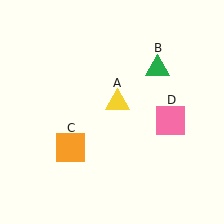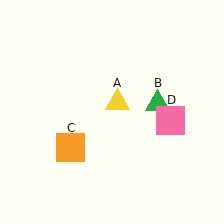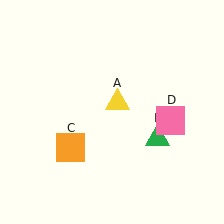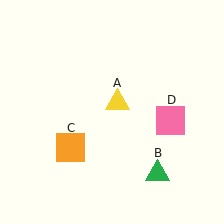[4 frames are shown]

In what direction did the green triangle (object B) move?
The green triangle (object B) moved down.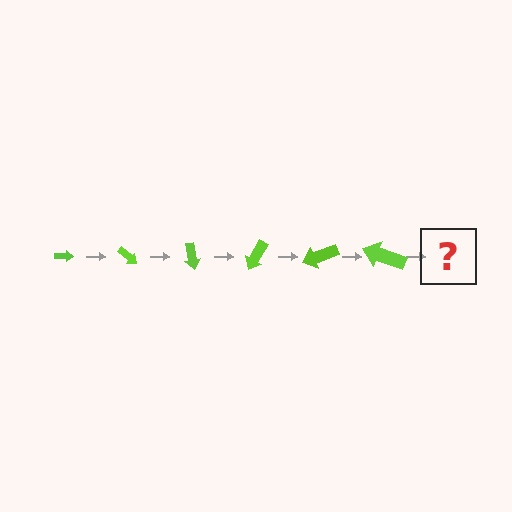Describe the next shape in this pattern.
It should be an arrow, larger than the previous one and rotated 240 degrees from the start.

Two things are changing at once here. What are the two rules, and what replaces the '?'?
The two rules are that the arrow grows larger each step and it rotates 40 degrees each step. The '?' should be an arrow, larger than the previous one and rotated 240 degrees from the start.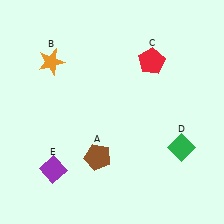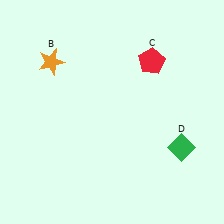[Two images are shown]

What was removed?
The purple diamond (E), the brown pentagon (A) were removed in Image 2.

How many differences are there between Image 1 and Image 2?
There are 2 differences between the two images.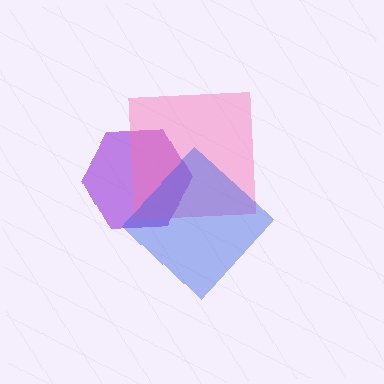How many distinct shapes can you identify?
There are 3 distinct shapes: a purple hexagon, a pink square, a blue diamond.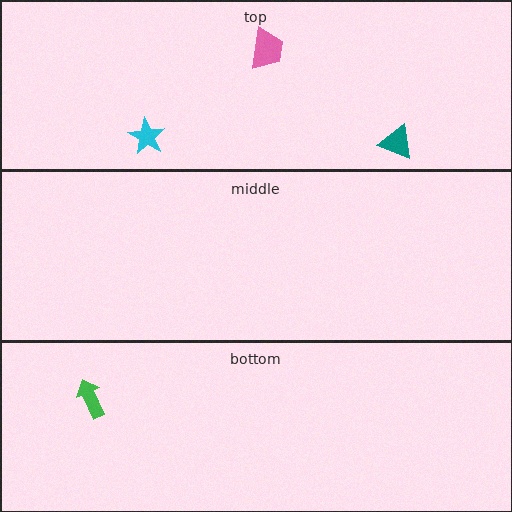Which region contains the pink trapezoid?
The top region.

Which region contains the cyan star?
The top region.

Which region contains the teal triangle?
The top region.